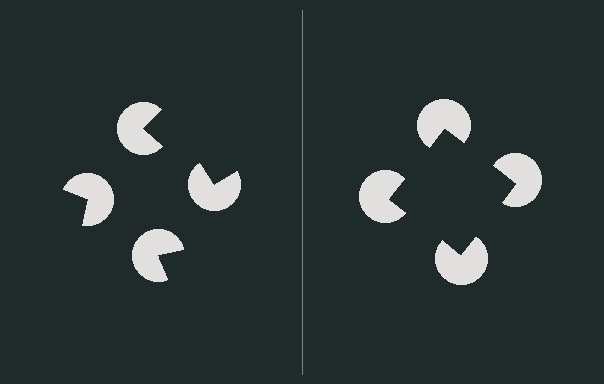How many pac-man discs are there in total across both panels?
8 — 4 on each side.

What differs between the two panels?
The pac-man discs are positioned identically on both sides; only the wedge orientations differ. On the right they align to a square; on the left they are misaligned.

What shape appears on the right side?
An illusory square.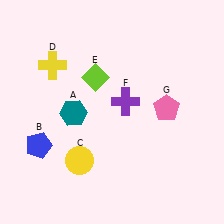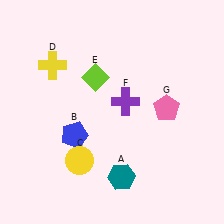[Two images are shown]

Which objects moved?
The objects that moved are: the teal hexagon (A), the blue pentagon (B).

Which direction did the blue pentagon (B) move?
The blue pentagon (B) moved right.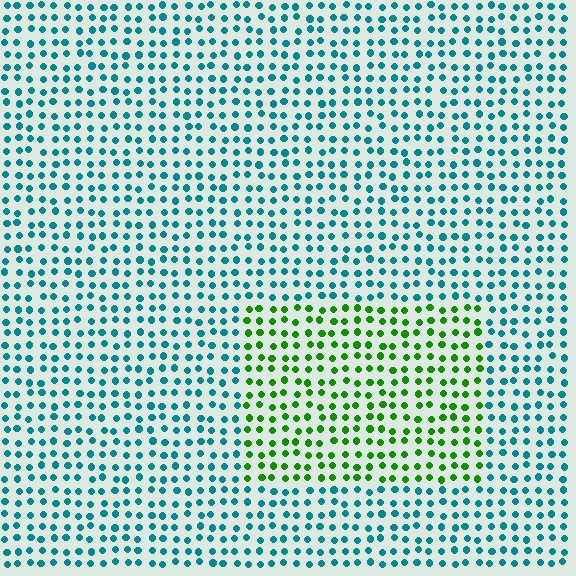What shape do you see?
I see a rectangle.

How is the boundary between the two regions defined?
The boundary is defined purely by a slight shift in hue (about 69 degrees). Spacing, size, and orientation are identical on both sides.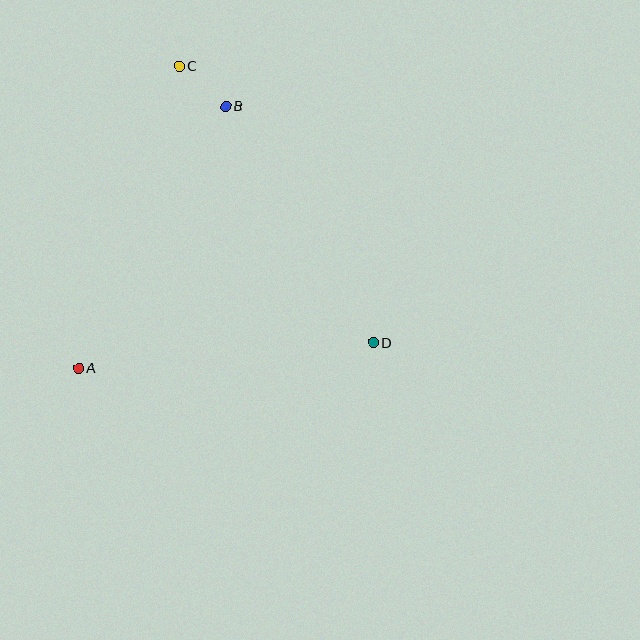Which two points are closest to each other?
Points B and C are closest to each other.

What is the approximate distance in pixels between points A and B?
The distance between A and B is approximately 300 pixels.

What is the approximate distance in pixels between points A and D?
The distance between A and D is approximately 296 pixels.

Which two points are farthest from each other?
Points C and D are farthest from each other.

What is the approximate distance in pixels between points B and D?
The distance between B and D is approximately 279 pixels.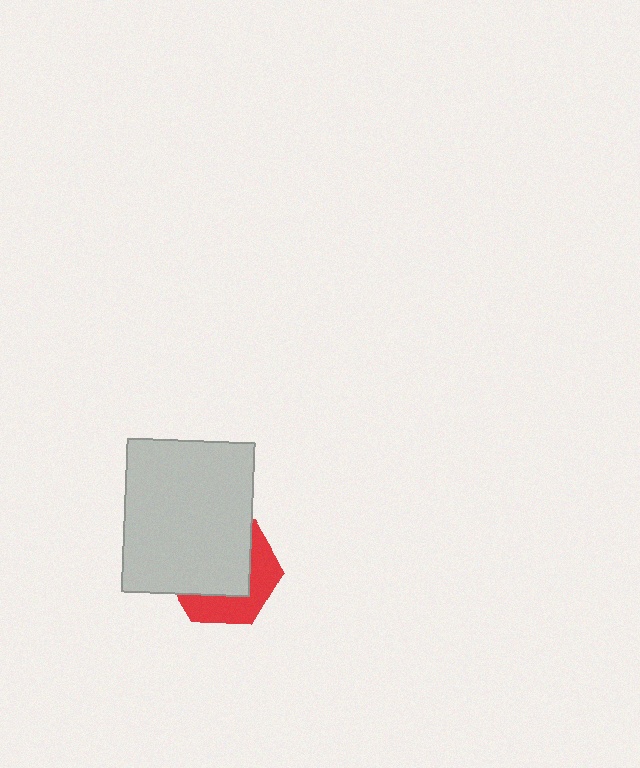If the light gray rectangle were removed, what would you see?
You would see the complete red hexagon.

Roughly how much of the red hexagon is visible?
A small part of it is visible (roughly 39%).